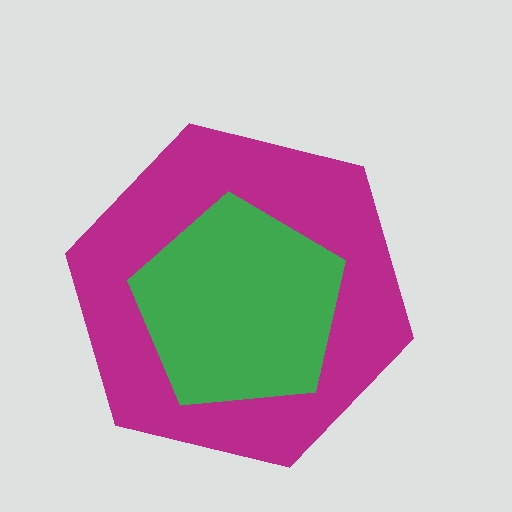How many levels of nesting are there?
2.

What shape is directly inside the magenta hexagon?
The green pentagon.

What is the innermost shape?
The green pentagon.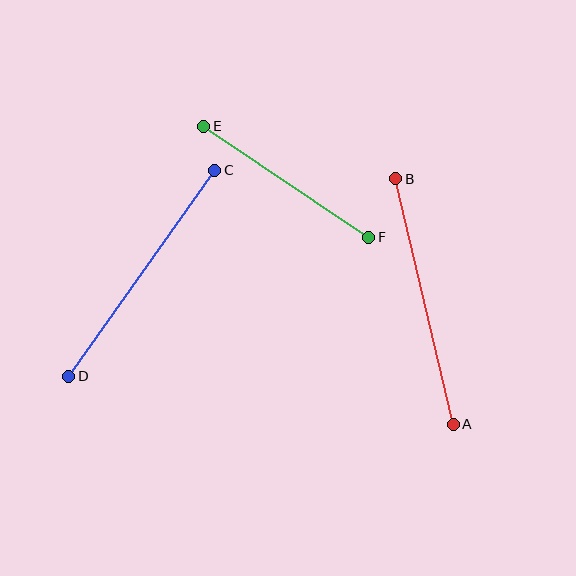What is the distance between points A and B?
The distance is approximately 252 pixels.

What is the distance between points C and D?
The distance is approximately 253 pixels.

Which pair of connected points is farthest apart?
Points C and D are farthest apart.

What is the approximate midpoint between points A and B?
The midpoint is at approximately (425, 301) pixels.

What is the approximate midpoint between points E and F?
The midpoint is at approximately (286, 182) pixels.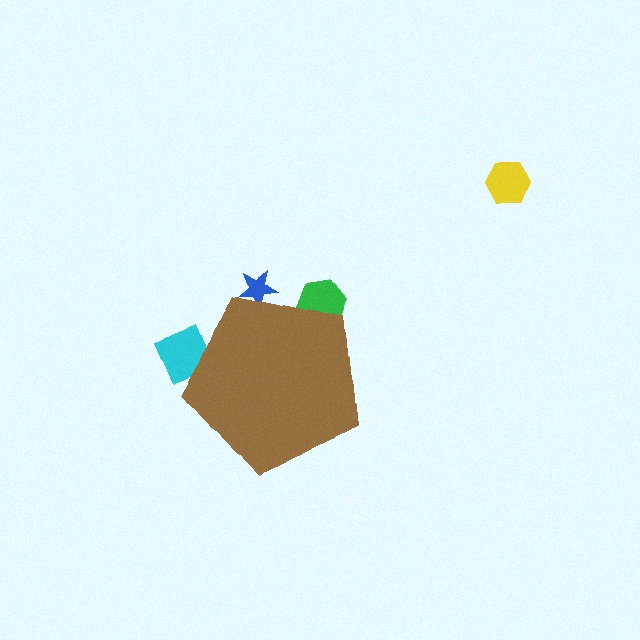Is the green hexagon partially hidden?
Yes, the green hexagon is partially hidden behind the brown pentagon.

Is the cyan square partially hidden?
Yes, the cyan square is partially hidden behind the brown pentagon.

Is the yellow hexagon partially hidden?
No, the yellow hexagon is fully visible.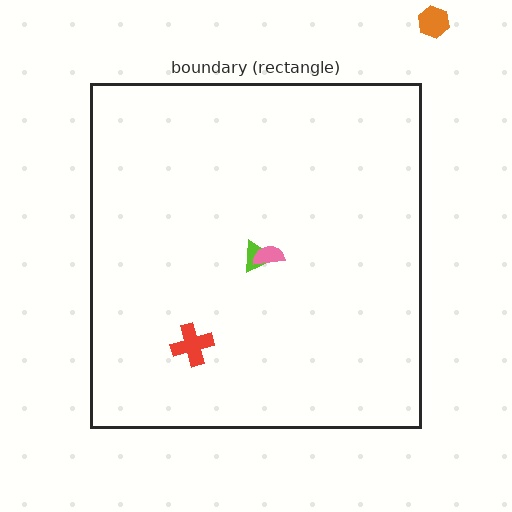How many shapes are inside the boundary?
3 inside, 1 outside.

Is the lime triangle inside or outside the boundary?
Inside.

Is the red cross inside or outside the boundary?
Inside.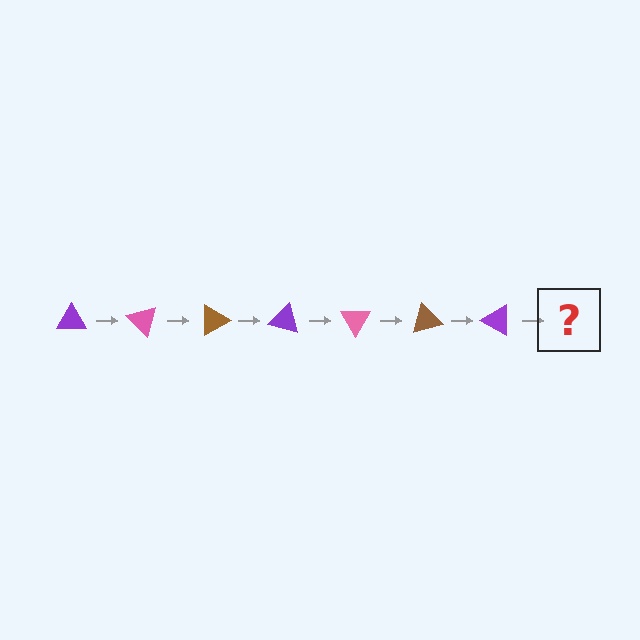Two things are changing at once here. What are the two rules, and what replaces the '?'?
The two rules are that it rotates 45 degrees each step and the color cycles through purple, pink, and brown. The '?' should be a pink triangle, rotated 315 degrees from the start.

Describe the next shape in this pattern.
It should be a pink triangle, rotated 315 degrees from the start.